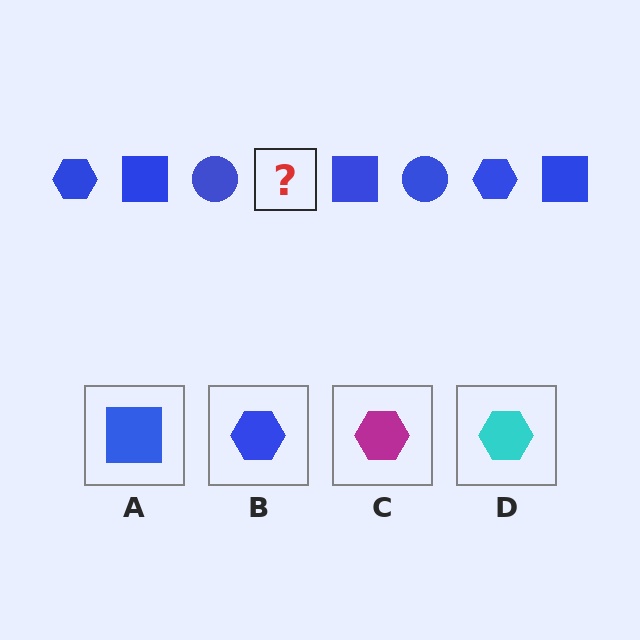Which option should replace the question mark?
Option B.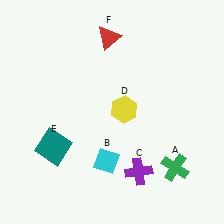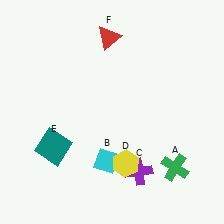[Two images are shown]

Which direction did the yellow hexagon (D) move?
The yellow hexagon (D) moved down.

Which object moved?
The yellow hexagon (D) moved down.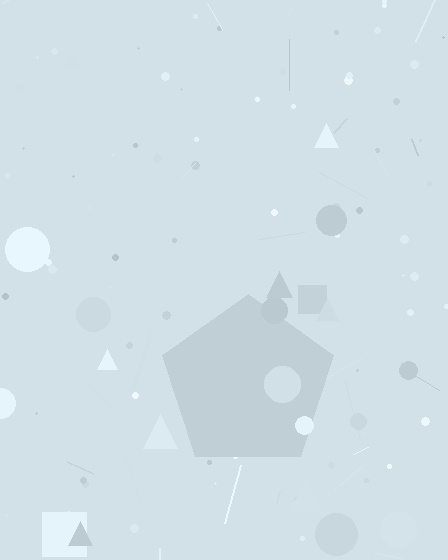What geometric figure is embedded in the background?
A pentagon is embedded in the background.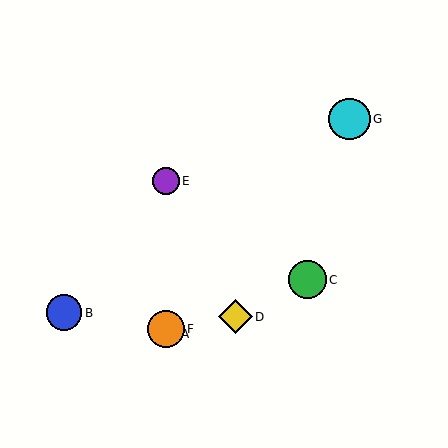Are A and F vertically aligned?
Yes, both are at x≈166.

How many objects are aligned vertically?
3 objects (A, E, F) are aligned vertically.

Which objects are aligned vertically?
Objects A, E, F are aligned vertically.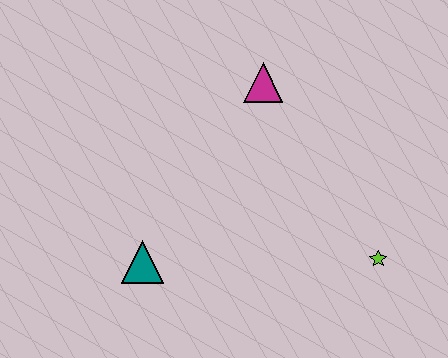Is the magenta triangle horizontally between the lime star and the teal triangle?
Yes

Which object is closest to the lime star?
The magenta triangle is closest to the lime star.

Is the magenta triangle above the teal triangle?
Yes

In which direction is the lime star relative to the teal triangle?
The lime star is to the right of the teal triangle.